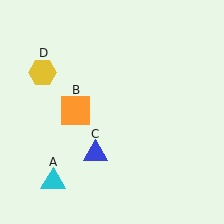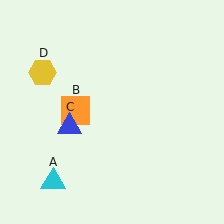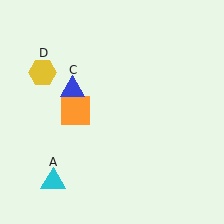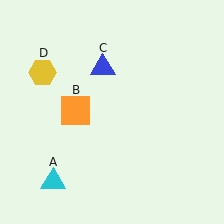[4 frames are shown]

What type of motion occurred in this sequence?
The blue triangle (object C) rotated clockwise around the center of the scene.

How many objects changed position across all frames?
1 object changed position: blue triangle (object C).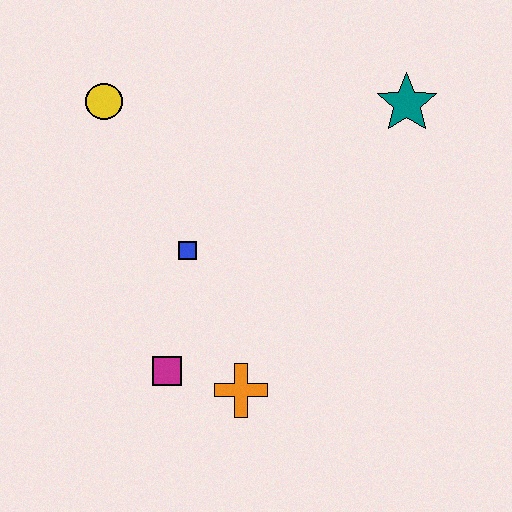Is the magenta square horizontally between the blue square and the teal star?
No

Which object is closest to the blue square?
The magenta square is closest to the blue square.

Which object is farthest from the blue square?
The teal star is farthest from the blue square.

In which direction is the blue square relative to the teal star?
The blue square is to the left of the teal star.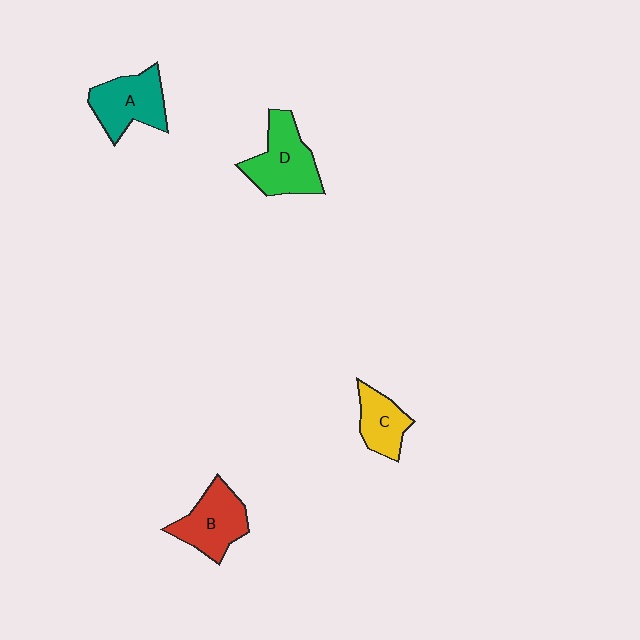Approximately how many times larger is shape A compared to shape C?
Approximately 1.4 times.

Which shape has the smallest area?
Shape C (yellow).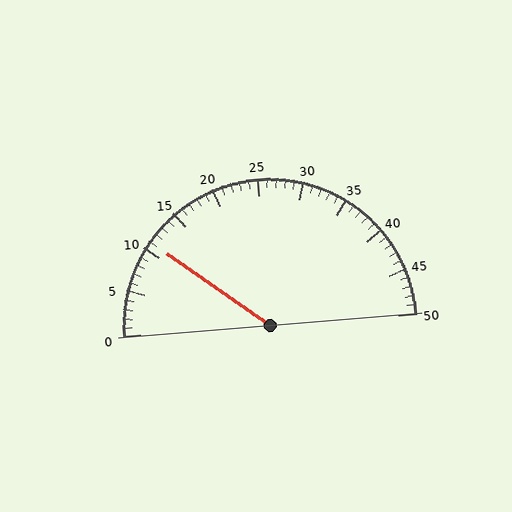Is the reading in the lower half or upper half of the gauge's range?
The reading is in the lower half of the range (0 to 50).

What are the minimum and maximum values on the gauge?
The gauge ranges from 0 to 50.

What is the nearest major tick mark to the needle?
The nearest major tick mark is 10.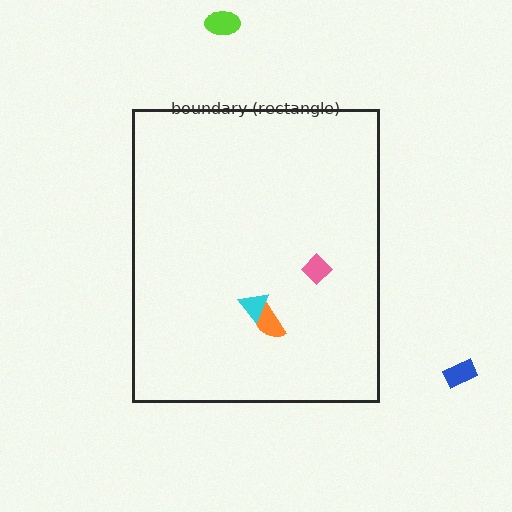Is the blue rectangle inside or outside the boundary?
Outside.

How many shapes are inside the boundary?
3 inside, 2 outside.